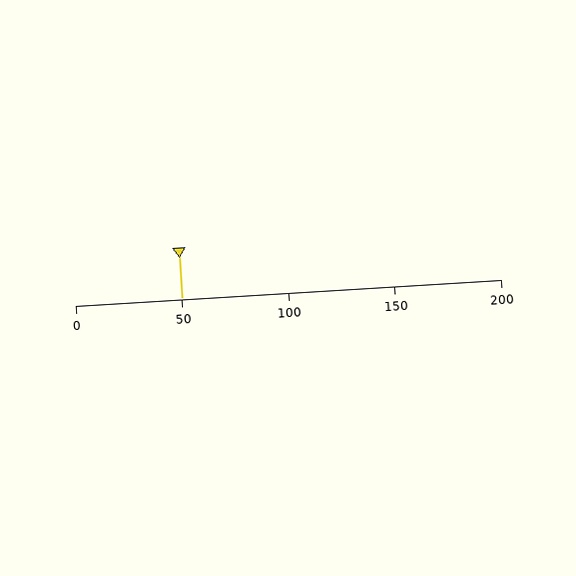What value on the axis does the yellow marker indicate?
The marker indicates approximately 50.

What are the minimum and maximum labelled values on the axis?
The axis runs from 0 to 200.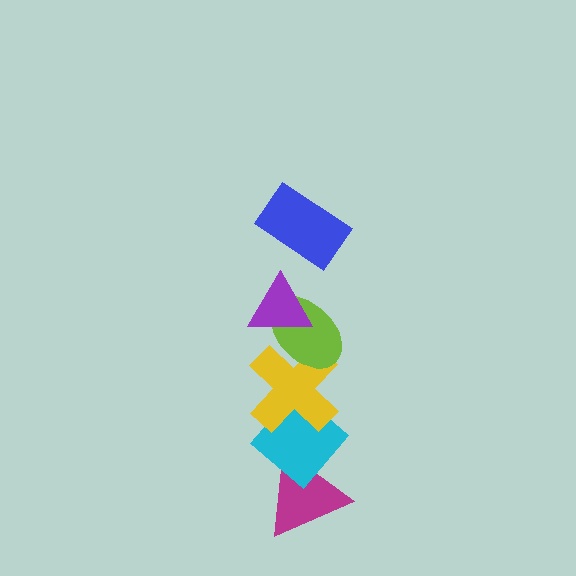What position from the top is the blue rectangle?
The blue rectangle is 1st from the top.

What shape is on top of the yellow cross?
The lime ellipse is on top of the yellow cross.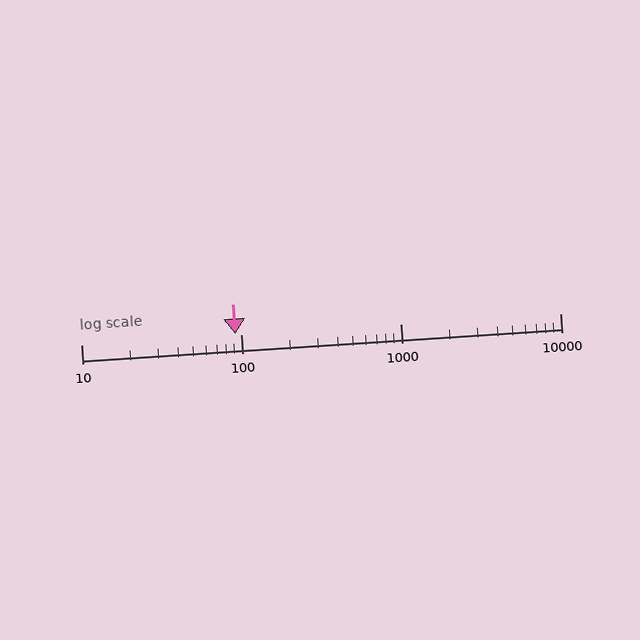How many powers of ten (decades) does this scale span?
The scale spans 3 decades, from 10 to 10000.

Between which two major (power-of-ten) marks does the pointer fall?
The pointer is between 10 and 100.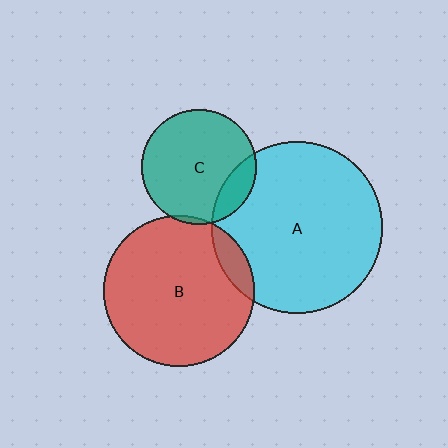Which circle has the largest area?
Circle A (cyan).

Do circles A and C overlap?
Yes.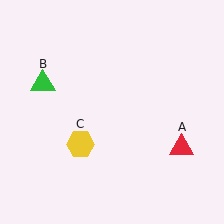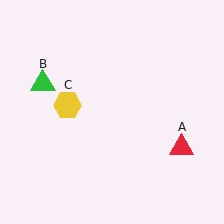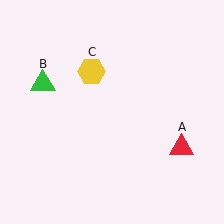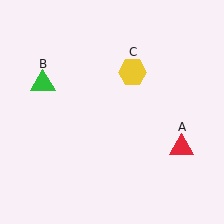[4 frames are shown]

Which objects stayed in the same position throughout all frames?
Red triangle (object A) and green triangle (object B) remained stationary.